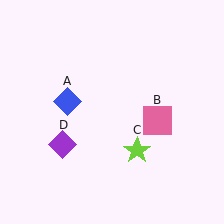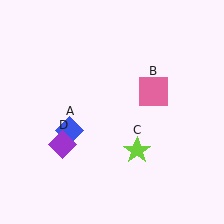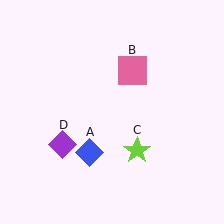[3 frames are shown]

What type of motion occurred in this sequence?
The blue diamond (object A), pink square (object B) rotated counterclockwise around the center of the scene.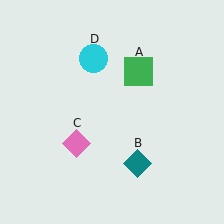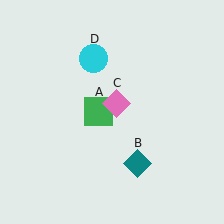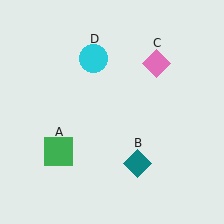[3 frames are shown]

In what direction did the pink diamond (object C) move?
The pink diamond (object C) moved up and to the right.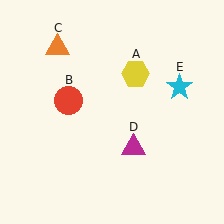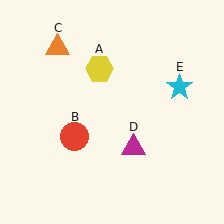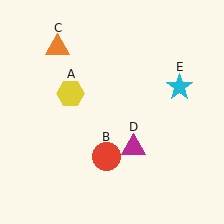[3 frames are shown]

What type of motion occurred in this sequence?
The yellow hexagon (object A), red circle (object B) rotated counterclockwise around the center of the scene.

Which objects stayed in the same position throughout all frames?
Orange triangle (object C) and magenta triangle (object D) and cyan star (object E) remained stationary.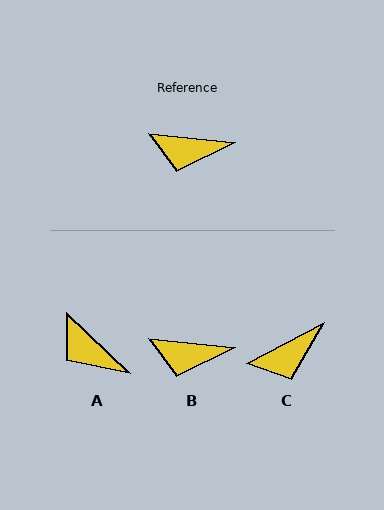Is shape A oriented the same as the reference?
No, it is off by about 37 degrees.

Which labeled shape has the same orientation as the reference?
B.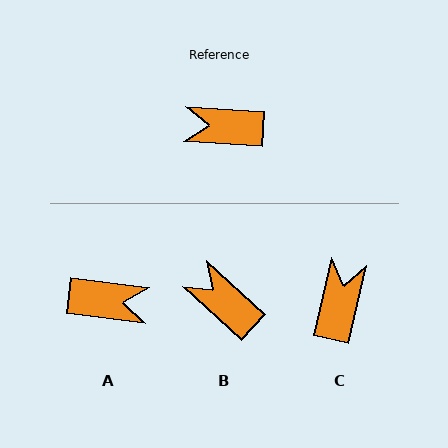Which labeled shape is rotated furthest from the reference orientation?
A, about 176 degrees away.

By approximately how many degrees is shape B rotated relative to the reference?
Approximately 39 degrees clockwise.